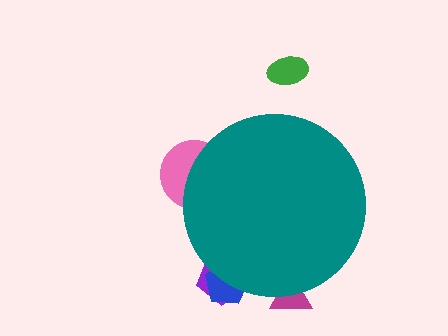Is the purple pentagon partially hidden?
Yes, the purple pentagon is partially hidden behind the teal circle.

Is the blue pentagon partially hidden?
Yes, the blue pentagon is partially hidden behind the teal circle.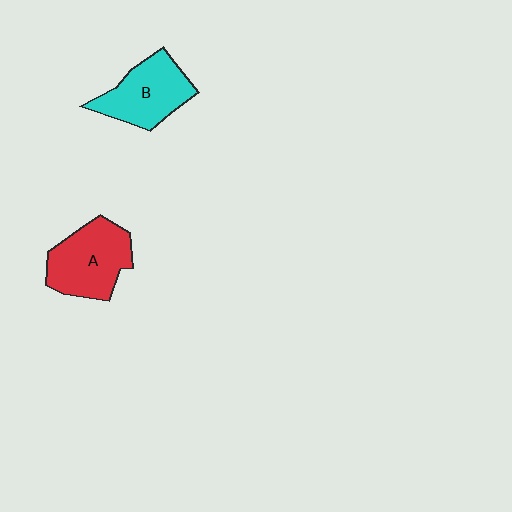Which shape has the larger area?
Shape A (red).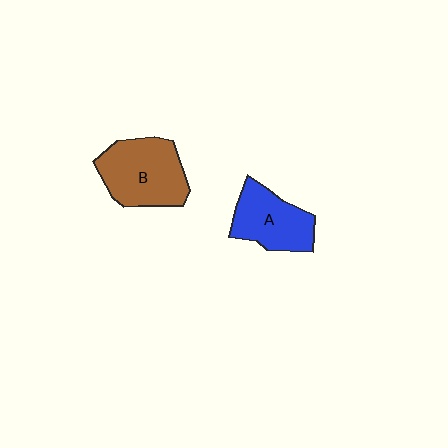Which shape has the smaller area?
Shape A (blue).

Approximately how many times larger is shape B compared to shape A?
Approximately 1.3 times.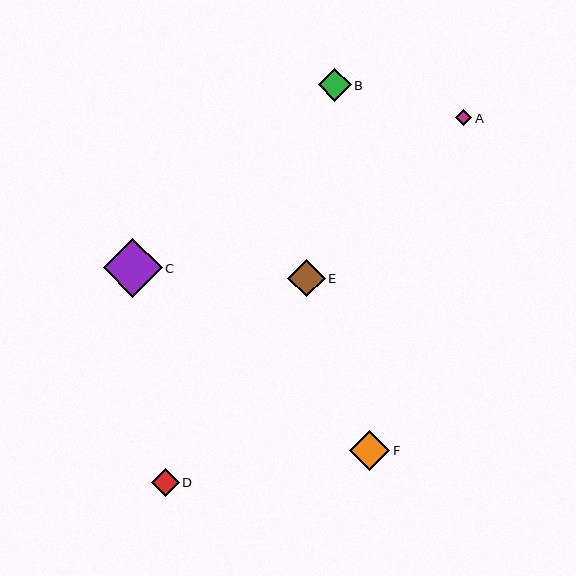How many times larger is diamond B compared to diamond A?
Diamond B is approximately 2.1 times the size of diamond A.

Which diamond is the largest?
Diamond C is the largest with a size of approximately 59 pixels.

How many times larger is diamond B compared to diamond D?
Diamond B is approximately 1.2 times the size of diamond D.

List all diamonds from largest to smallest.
From largest to smallest: C, F, E, B, D, A.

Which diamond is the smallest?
Diamond A is the smallest with a size of approximately 16 pixels.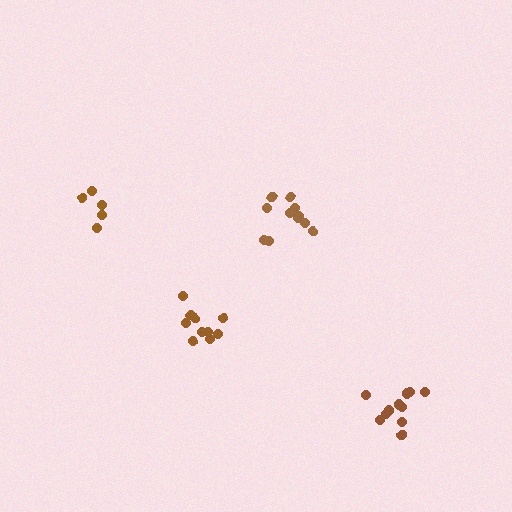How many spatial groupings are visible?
There are 4 spatial groupings.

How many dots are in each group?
Group 1: 10 dots, Group 2: 11 dots, Group 3: 5 dots, Group 4: 11 dots (37 total).